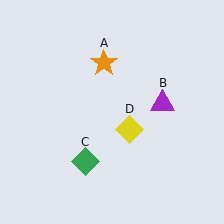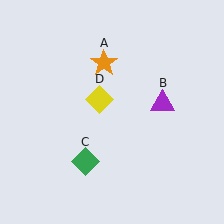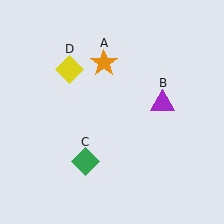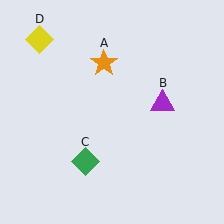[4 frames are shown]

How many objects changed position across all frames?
1 object changed position: yellow diamond (object D).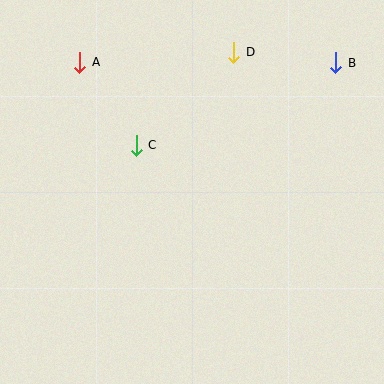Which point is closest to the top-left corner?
Point A is closest to the top-left corner.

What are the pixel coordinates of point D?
Point D is at (234, 52).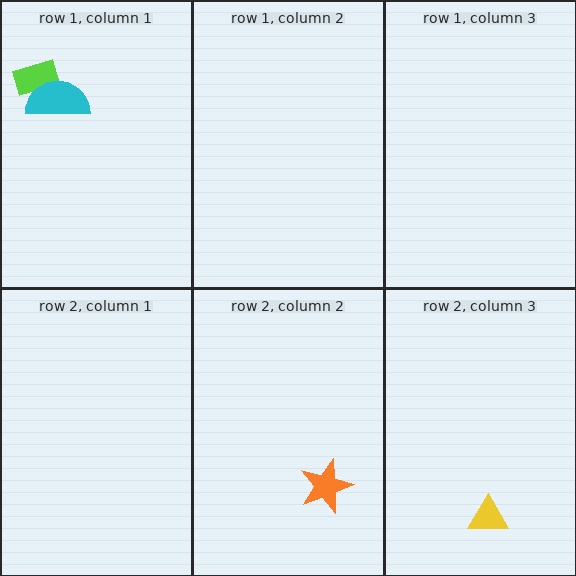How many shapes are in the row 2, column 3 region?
1.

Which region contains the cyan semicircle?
The row 1, column 1 region.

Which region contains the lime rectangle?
The row 1, column 1 region.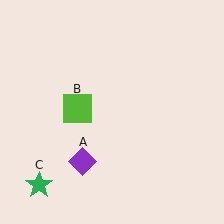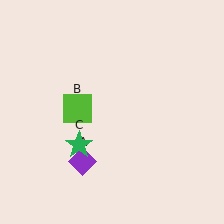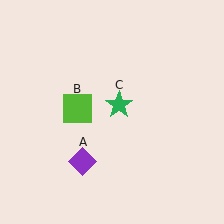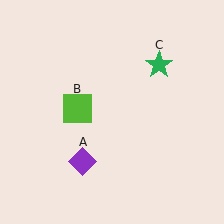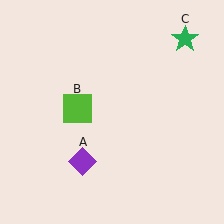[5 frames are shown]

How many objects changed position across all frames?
1 object changed position: green star (object C).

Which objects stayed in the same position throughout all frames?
Purple diamond (object A) and lime square (object B) remained stationary.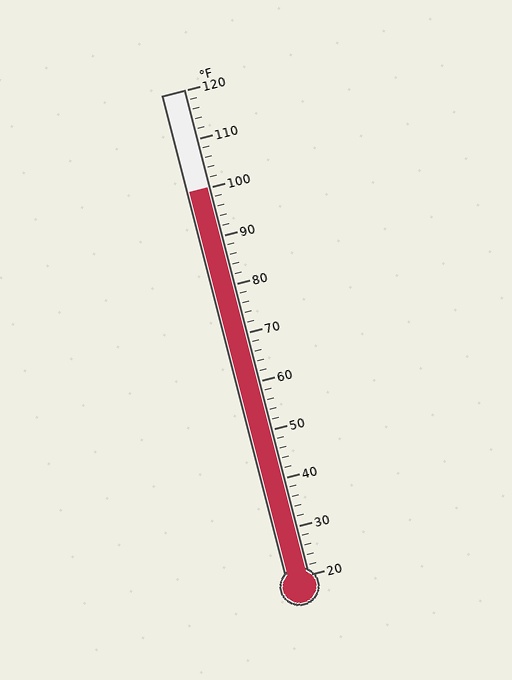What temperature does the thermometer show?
The thermometer shows approximately 100°F.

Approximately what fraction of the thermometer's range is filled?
The thermometer is filled to approximately 80% of its range.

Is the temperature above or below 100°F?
The temperature is at 100°F.